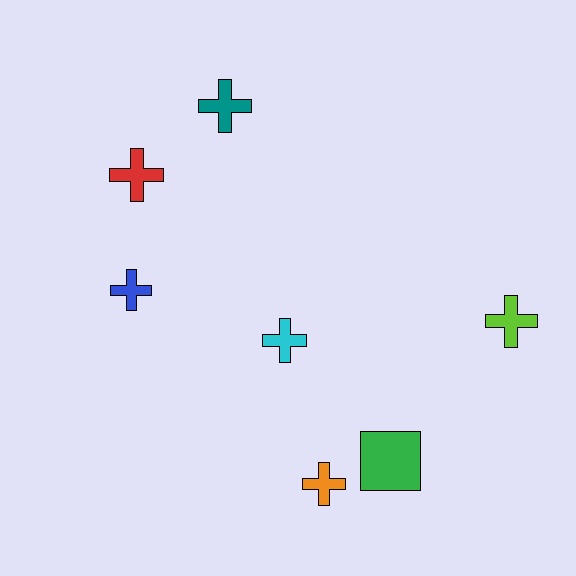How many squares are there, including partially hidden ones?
There is 1 square.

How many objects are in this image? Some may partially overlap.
There are 7 objects.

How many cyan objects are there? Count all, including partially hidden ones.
There is 1 cyan object.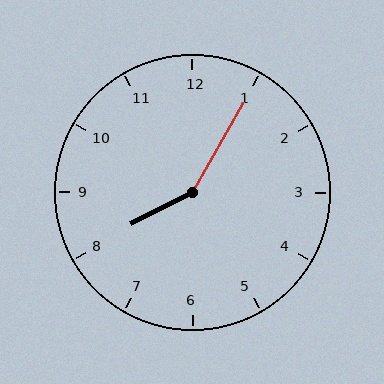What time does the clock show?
8:05.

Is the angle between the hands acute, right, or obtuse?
It is obtuse.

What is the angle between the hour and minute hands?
Approximately 148 degrees.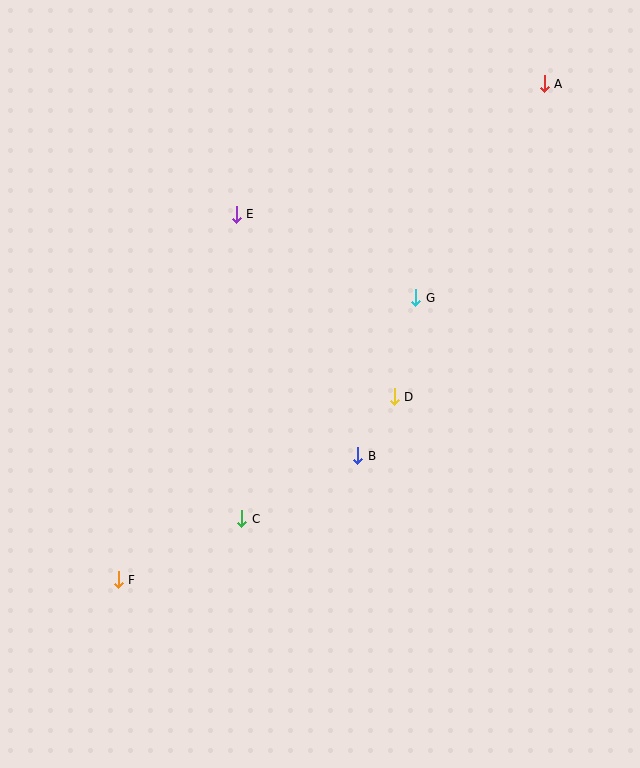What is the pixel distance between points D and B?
The distance between D and B is 69 pixels.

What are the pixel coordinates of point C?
Point C is at (242, 519).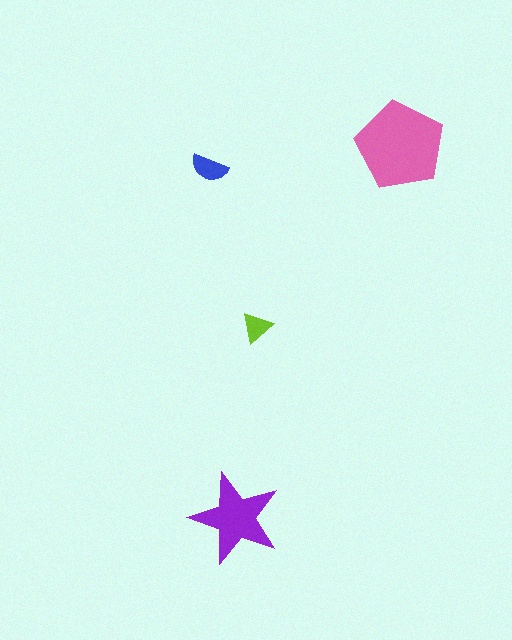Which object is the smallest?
The lime triangle.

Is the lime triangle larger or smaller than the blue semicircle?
Smaller.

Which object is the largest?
The pink pentagon.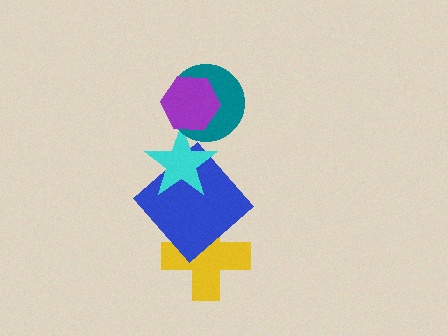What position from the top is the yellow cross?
The yellow cross is 5th from the top.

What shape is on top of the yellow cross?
The blue diamond is on top of the yellow cross.